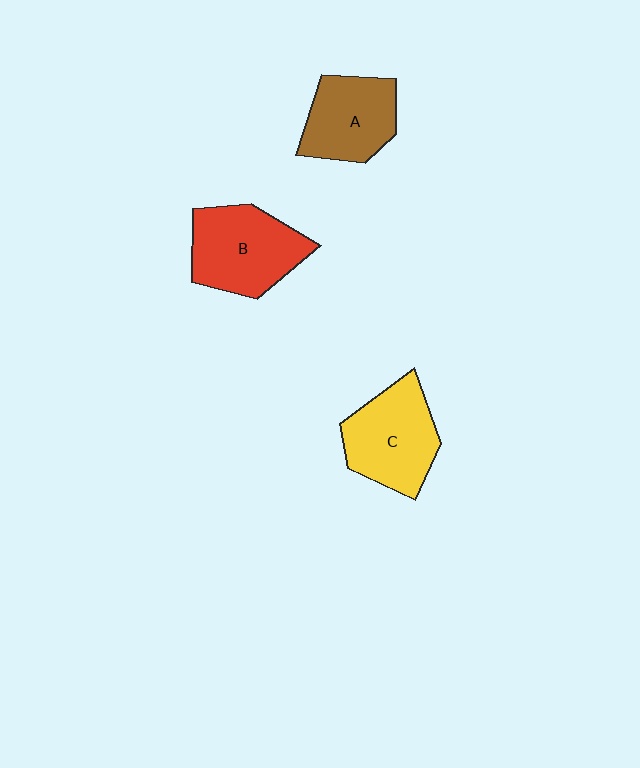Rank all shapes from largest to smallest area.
From largest to smallest: B (red), C (yellow), A (brown).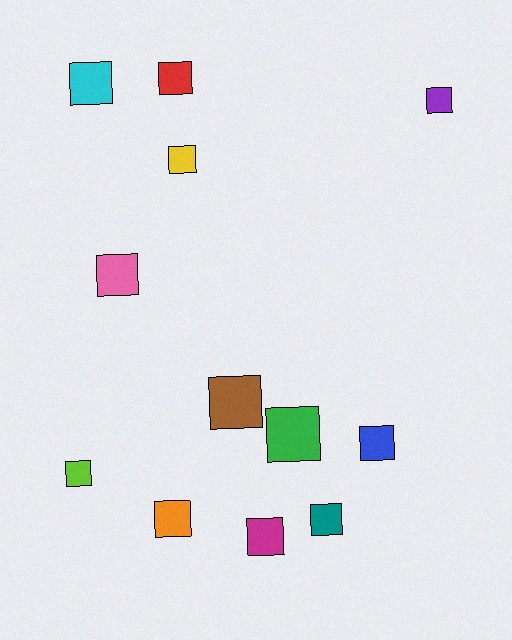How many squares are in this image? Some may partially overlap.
There are 12 squares.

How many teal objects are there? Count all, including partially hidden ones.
There is 1 teal object.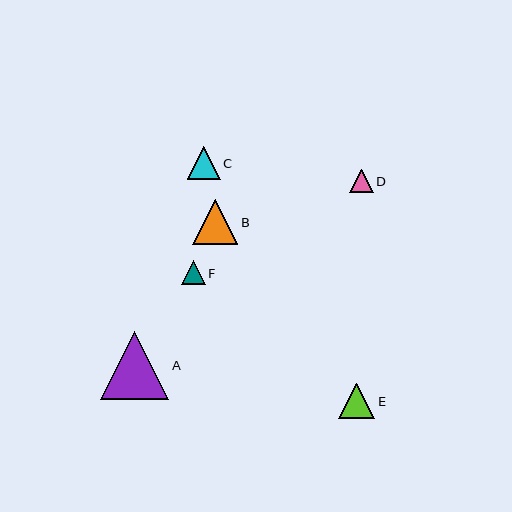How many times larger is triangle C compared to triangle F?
Triangle C is approximately 1.4 times the size of triangle F.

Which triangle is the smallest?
Triangle D is the smallest with a size of approximately 23 pixels.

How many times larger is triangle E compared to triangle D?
Triangle E is approximately 1.6 times the size of triangle D.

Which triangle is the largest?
Triangle A is the largest with a size of approximately 68 pixels.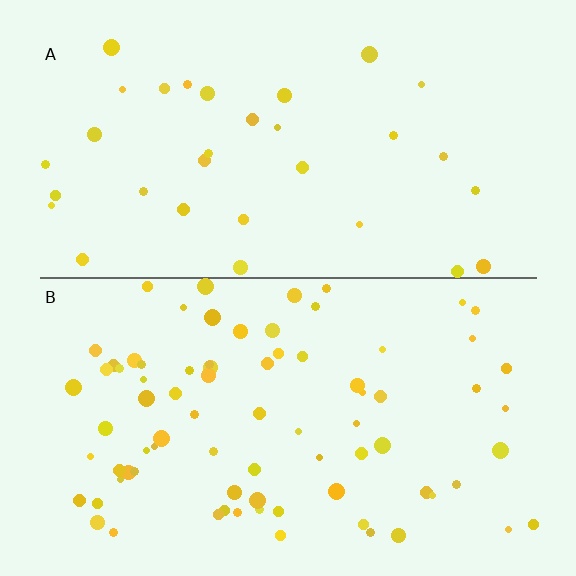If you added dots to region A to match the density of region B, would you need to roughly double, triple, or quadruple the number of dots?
Approximately triple.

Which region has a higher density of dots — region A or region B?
B (the bottom).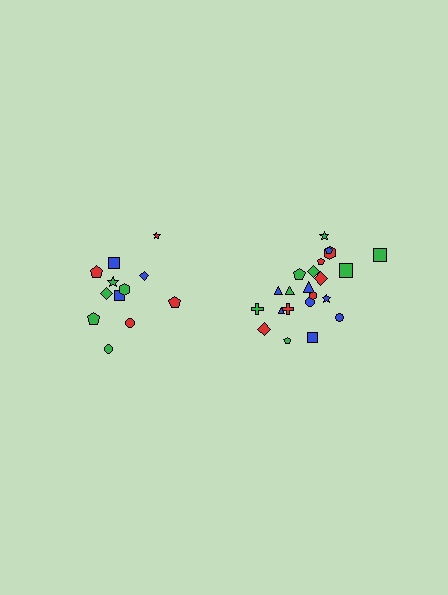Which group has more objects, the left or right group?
The right group.